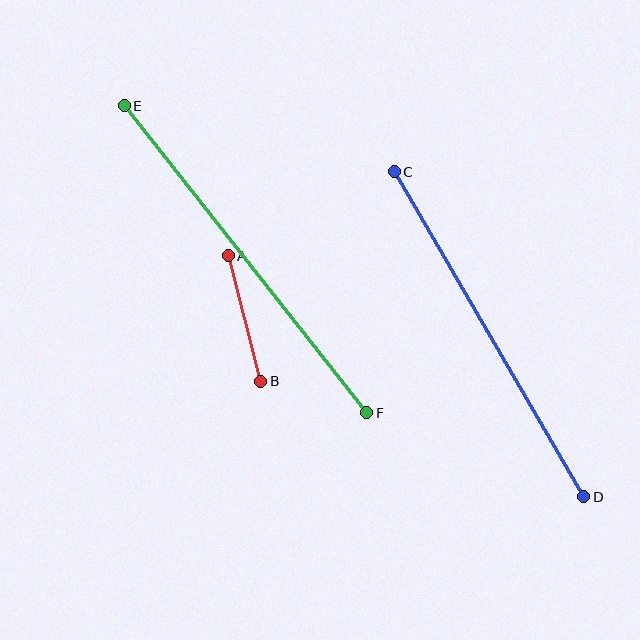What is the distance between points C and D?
The distance is approximately 377 pixels.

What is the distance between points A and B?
The distance is approximately 129 pixels.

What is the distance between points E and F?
The distance is approximately 391 pixels.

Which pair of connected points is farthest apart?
Points E and F are farthest apart.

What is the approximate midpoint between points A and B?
The midpoint is at approximately (245, 319) pixels.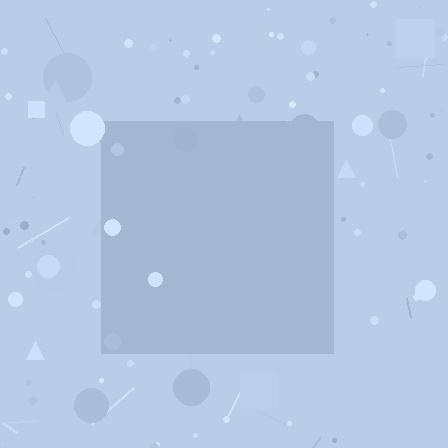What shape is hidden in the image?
A square is hidden in the image.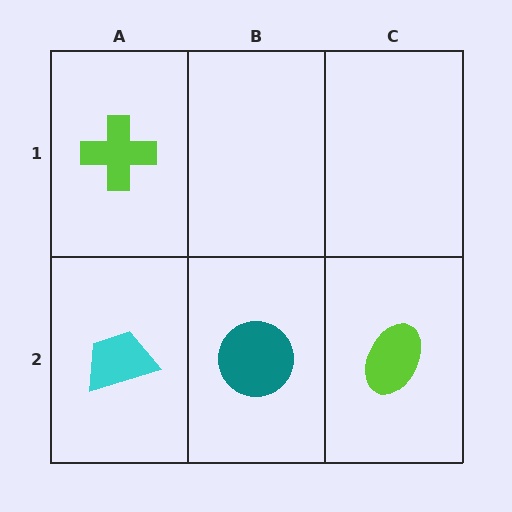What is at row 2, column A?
A cyan trapezoid.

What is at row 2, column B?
A teal circle.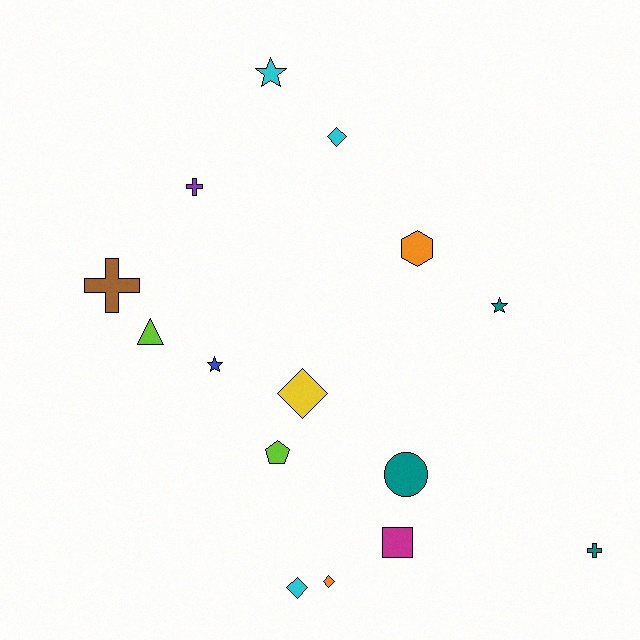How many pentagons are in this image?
There is 1 pentagon.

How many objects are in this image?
There are 15 objects.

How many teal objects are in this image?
There are 3 teal objects.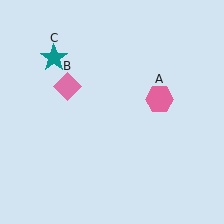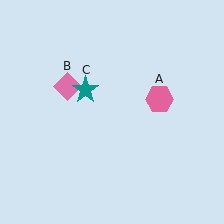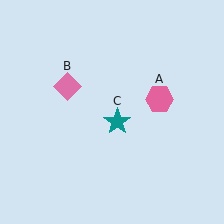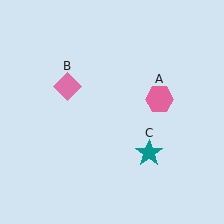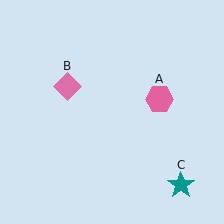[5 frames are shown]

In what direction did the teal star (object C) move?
The teal star (object C) moved down and to the right.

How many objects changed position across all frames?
1 object changed position: teal star (object C).